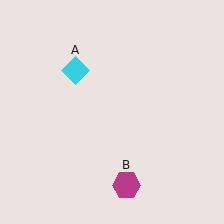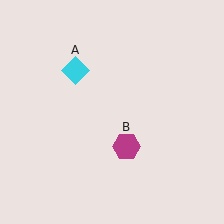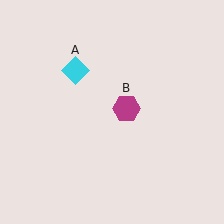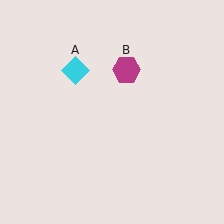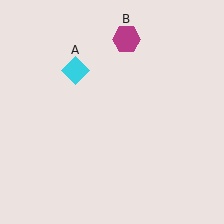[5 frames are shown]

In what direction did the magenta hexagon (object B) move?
The magenta hexagon (object B) moved up.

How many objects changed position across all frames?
1 object changed position: magenta hexagon (object B).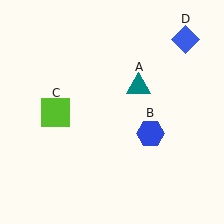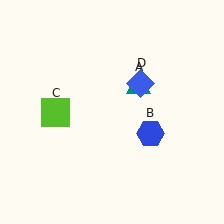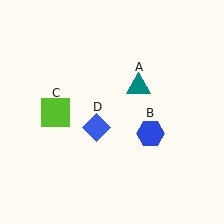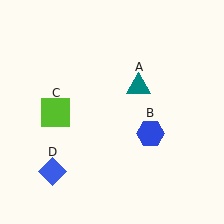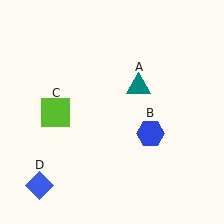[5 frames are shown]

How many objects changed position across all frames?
1 object changed position: blue diamond (object D).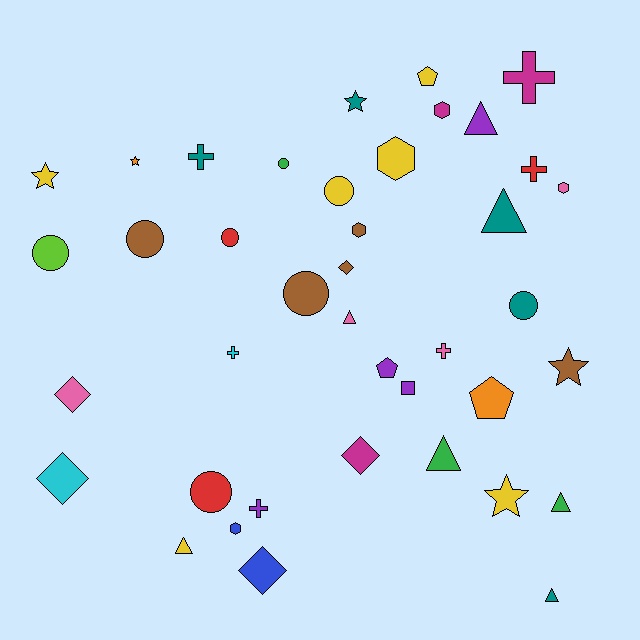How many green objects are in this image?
There are 3 green objects.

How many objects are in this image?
There are 40 objects.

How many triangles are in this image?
There are 7 triangles.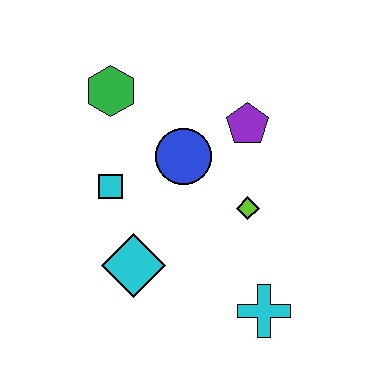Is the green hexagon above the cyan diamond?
Yes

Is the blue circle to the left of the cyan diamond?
No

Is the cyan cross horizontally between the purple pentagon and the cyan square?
No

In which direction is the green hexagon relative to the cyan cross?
The green hexagon is above the cyan cross.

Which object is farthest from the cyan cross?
The green hexagon is farthest from the cyan cross.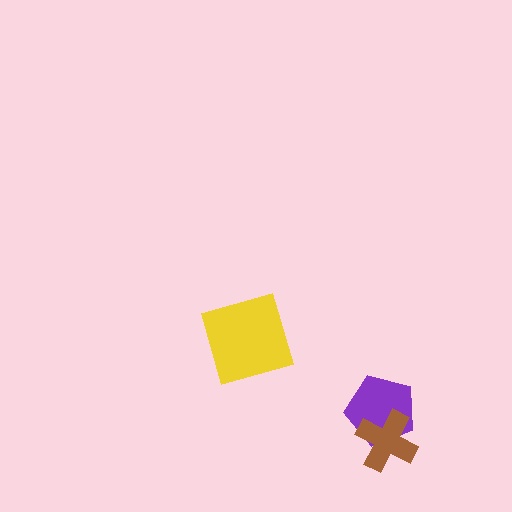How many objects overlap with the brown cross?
1 object overlaps with the brown cross.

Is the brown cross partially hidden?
No, no other shape covers it.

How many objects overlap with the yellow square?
0 objects overlap with the yellow square.